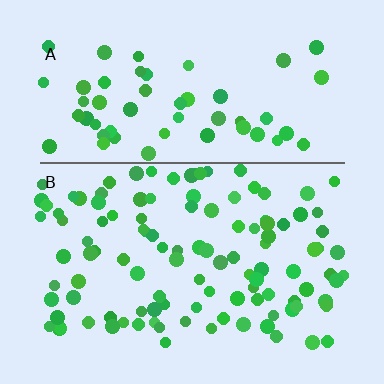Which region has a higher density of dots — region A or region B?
B (the bottom).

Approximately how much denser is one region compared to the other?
Approximately 1.9× — region B over region A.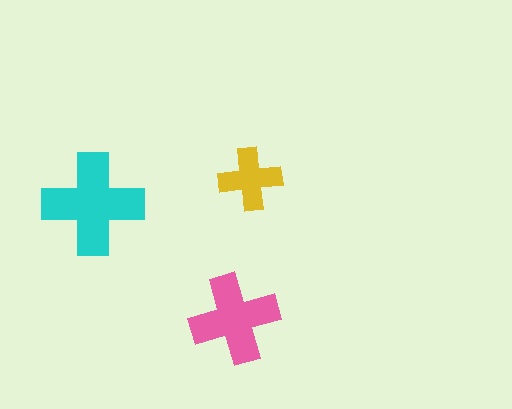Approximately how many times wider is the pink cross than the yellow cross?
About 1.5 times wider.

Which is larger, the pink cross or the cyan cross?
The cyan one.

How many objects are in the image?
There are 3 objects in the image.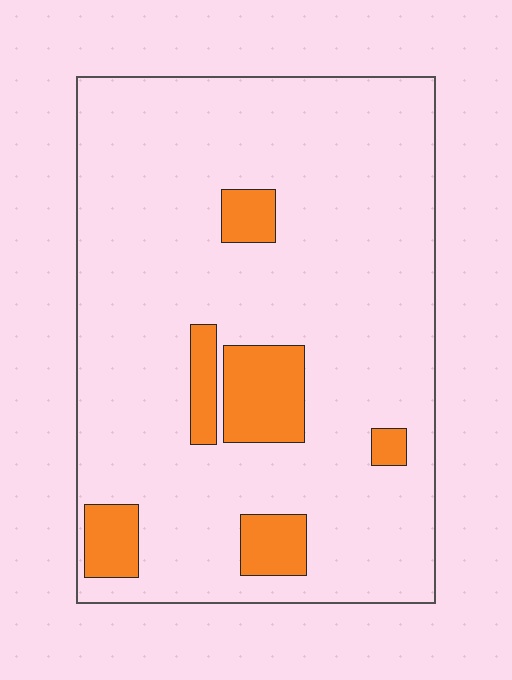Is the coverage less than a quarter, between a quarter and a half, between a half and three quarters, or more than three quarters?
Less than a quarter.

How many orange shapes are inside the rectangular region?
6.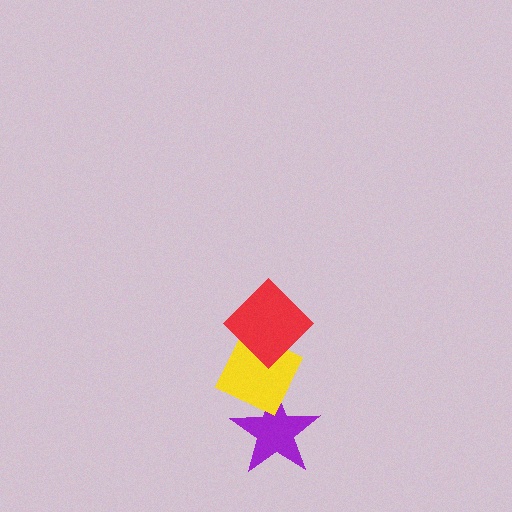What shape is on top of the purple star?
The yellow diamond is on top of the purple star.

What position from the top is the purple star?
The purple star is 3rd from the top.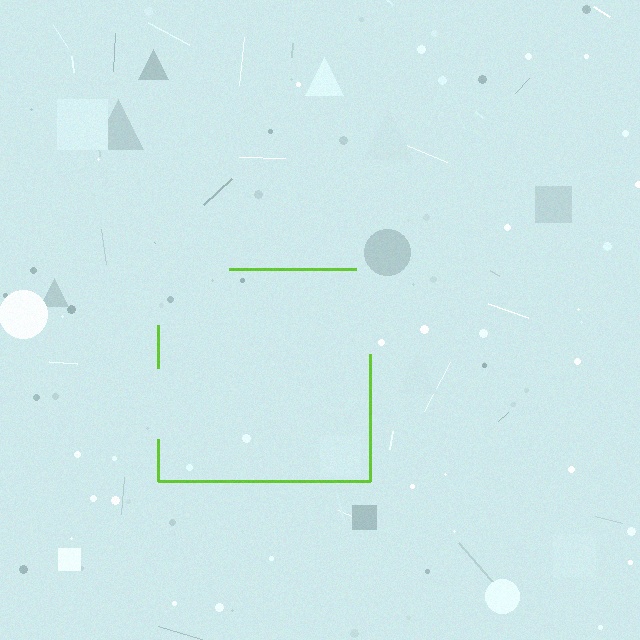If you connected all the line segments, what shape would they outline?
They would outline a square.